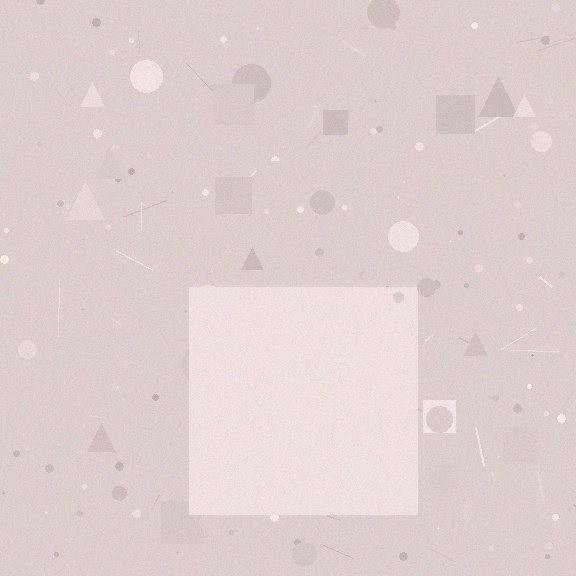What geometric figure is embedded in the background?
A square is embedded in the background.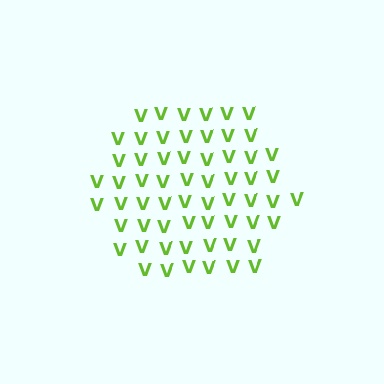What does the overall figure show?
The overall figure shows a hexagon.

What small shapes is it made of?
It is made of small letter V's.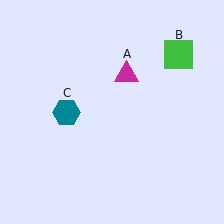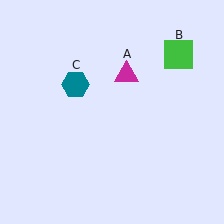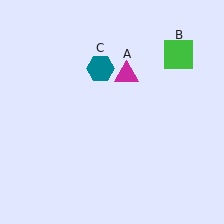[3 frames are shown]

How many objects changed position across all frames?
1 object changed position: teal hexagon (object C).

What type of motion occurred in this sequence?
The teal hexagon (object C) rotated clockwise around the center of the scene.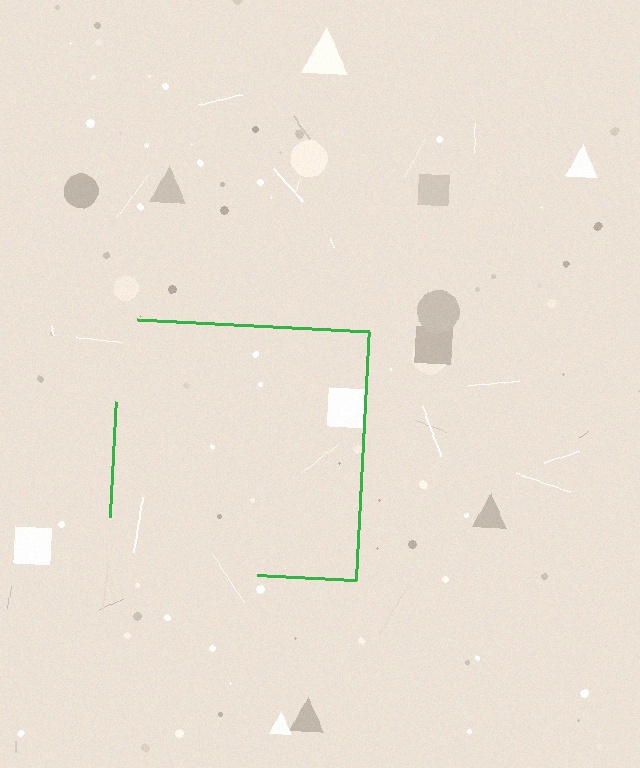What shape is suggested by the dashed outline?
The dashed outline suggests a square.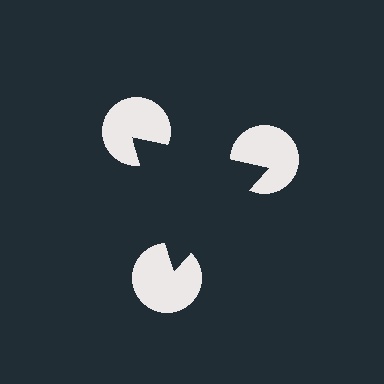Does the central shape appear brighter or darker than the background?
It typically appears slightly darker than the background, even though no actual brightness change is drawn.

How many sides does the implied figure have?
3 sides.